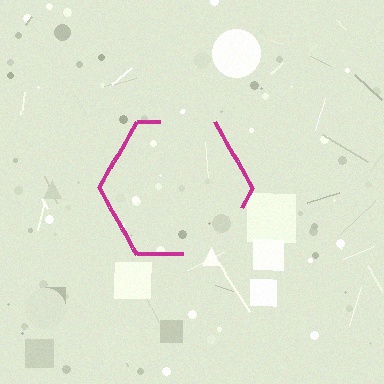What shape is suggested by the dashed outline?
The dashed outline suggests a hexagon.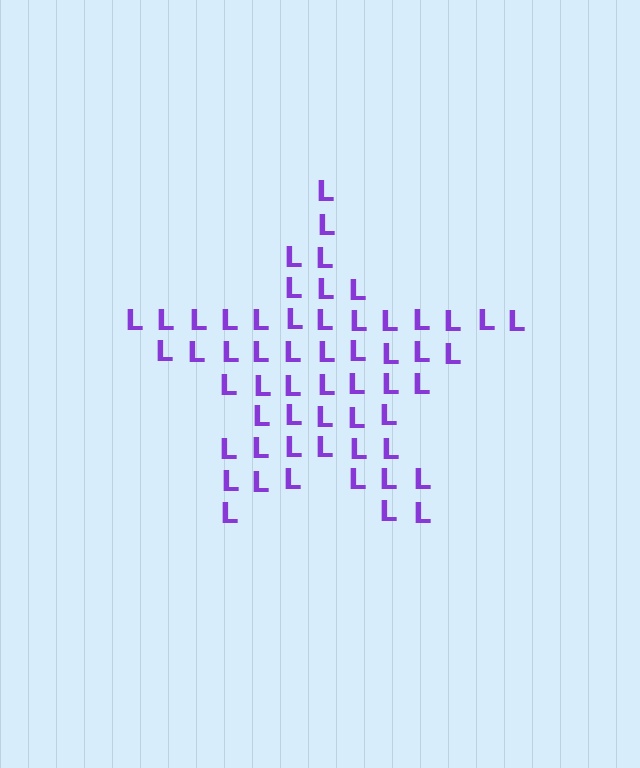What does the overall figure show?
The overall figure shows a star.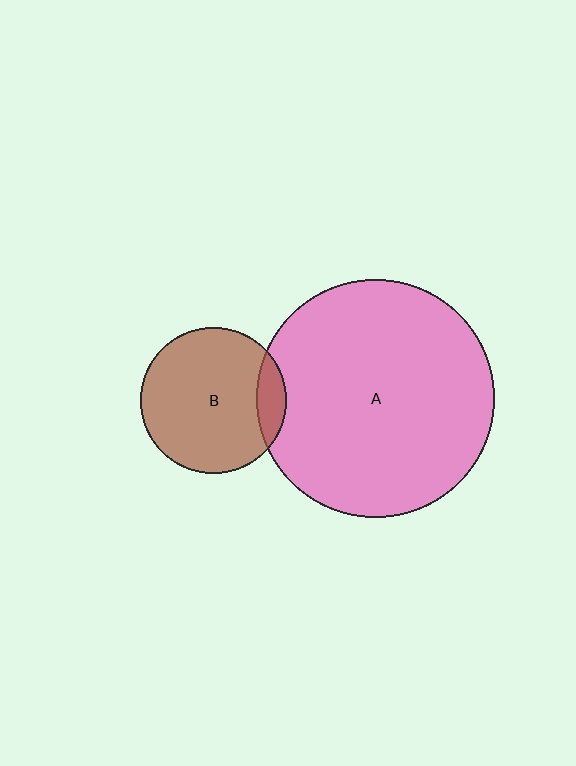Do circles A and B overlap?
Yes.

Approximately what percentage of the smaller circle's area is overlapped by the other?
Approximately 10%.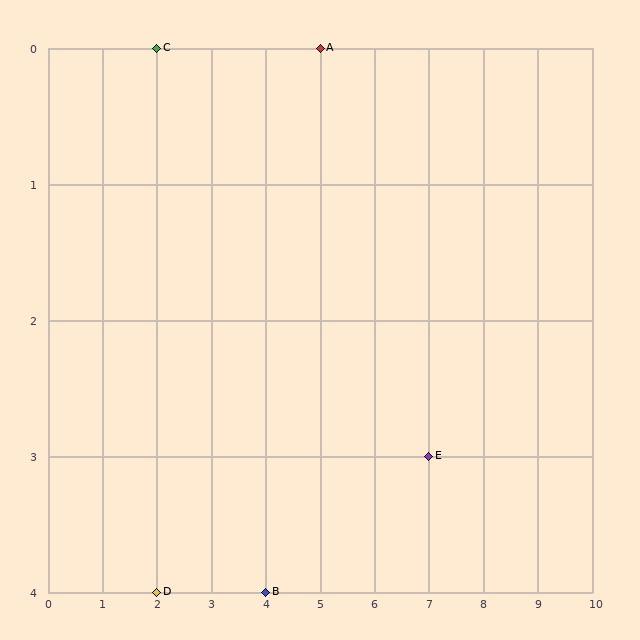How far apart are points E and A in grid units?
Points E and A are 2 columns and 3 rows apart (about 3.6 grid units diagonally).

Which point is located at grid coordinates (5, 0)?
Point A is at (5, 0).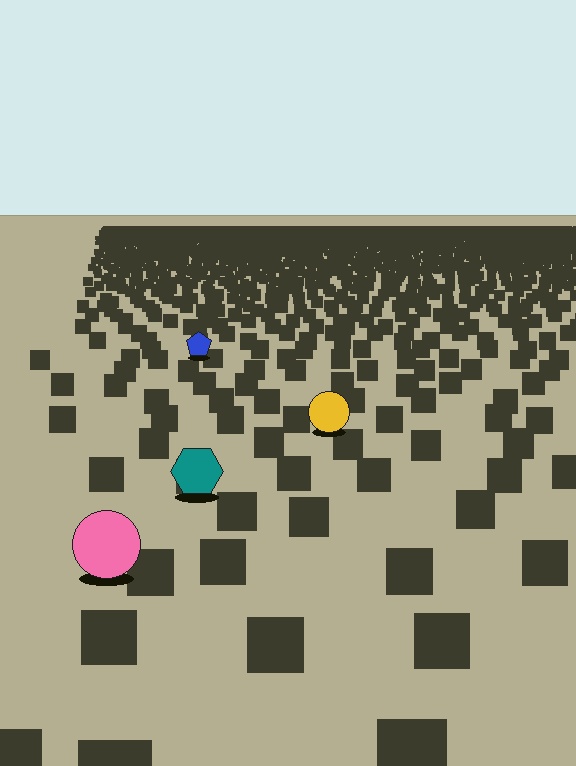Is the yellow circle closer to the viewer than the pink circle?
No. The pink circle is closer — you can tell from the texture gradient: the ground texture is coarser near it.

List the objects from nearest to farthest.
From nearest to farthest: the pink circle, the teal hexagon, the yellow circle, the blue pentagon.